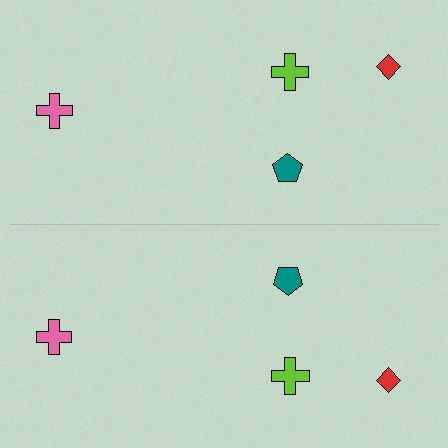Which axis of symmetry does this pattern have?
The pattern has a horizontal axis of symmetry running through the center of the image.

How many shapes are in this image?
There are 8 shapes in this image.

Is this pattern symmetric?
Yes, this pattern has bilateral (reflection) symmetry.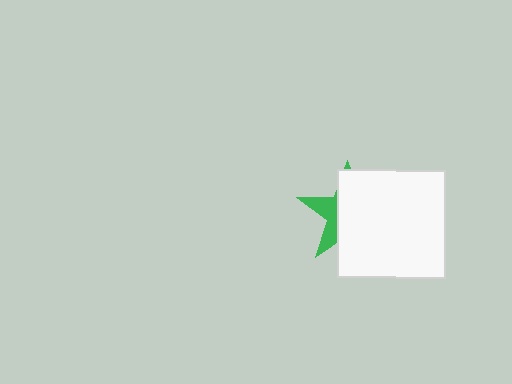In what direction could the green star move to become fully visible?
The green star could move left. That would shift it out from behind the white square entirely.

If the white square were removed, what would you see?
You would see the complete green star.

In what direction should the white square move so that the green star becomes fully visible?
The white square should move right. That is the shortest direction to clear the overlap and leave the green star fully visible.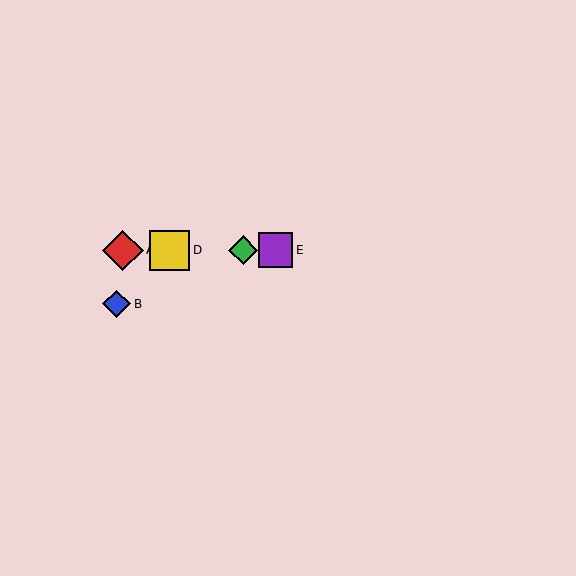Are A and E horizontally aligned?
Yes, both are at y≈250.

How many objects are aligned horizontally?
4 objects (A, C, D, E) are aligned horizontally.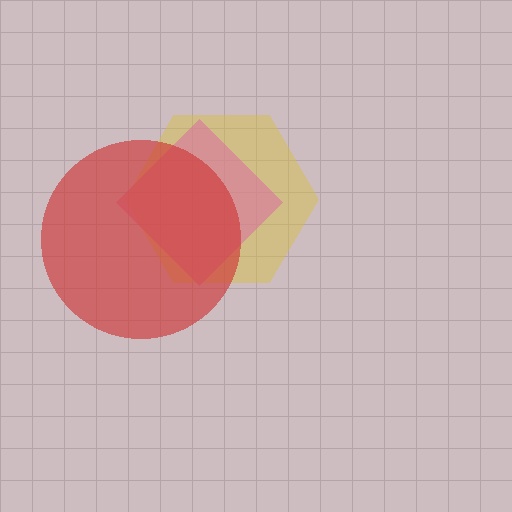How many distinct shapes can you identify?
There are 3 distinct shapes: a yellow hexagon, a pink diamond, a red circle.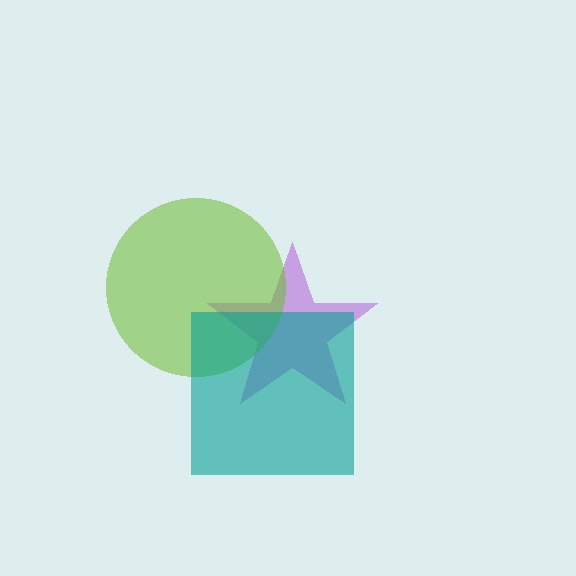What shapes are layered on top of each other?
The layered shapes are: a purple star, a lime circle, a teal square.